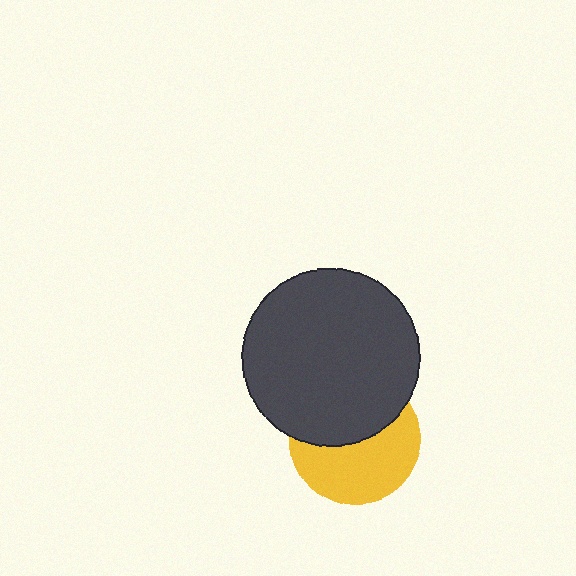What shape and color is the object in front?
The object in front is a dark gray circle.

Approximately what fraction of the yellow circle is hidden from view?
Roughly 46% of the yellow circle is hidden behind the dark gray circle.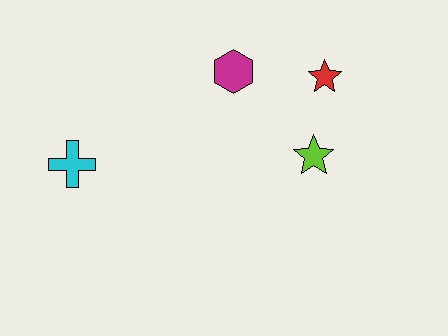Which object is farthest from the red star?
The cyan cross is farthest from the red star.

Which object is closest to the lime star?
The red star is closest to the lime star.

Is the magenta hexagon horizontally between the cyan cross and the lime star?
Yes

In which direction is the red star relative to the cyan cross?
The red star is to the right of the cyan cross.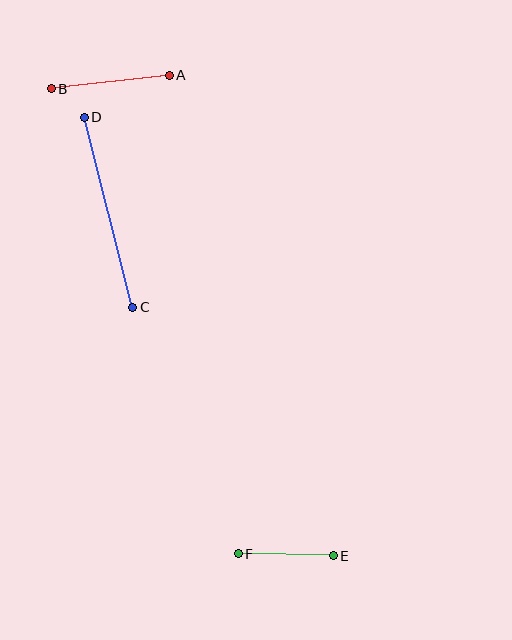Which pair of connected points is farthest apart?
Points C and D are farthest apart.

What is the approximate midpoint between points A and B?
The midpoint is at approximately (110, 82) pixels.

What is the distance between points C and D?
The distance is approximately 196 pixels.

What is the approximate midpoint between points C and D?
The midpoint is at approximately (108, 212) pixels.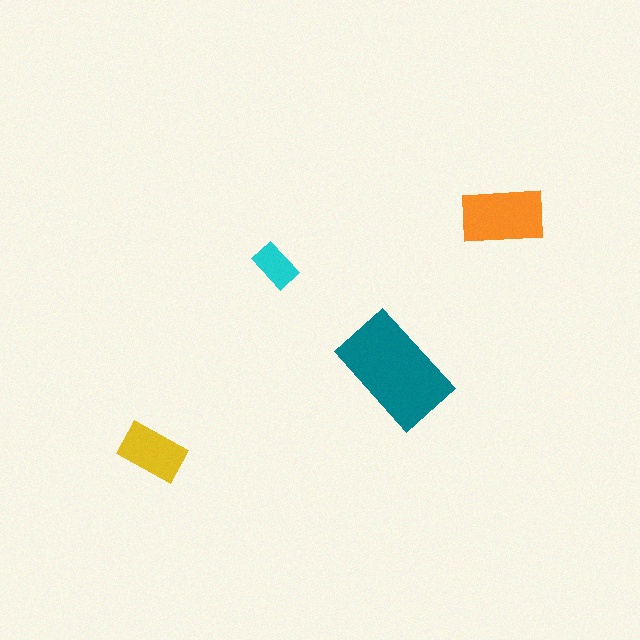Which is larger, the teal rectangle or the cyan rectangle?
The teal one.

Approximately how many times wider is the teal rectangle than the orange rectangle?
About 1.5 times wider.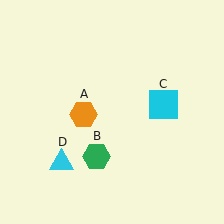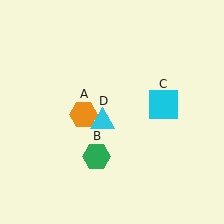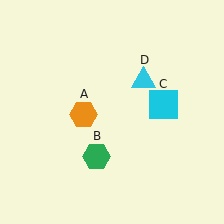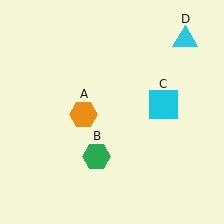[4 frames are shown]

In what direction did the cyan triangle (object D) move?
The cyan triangle (object D) moved up and to the right.